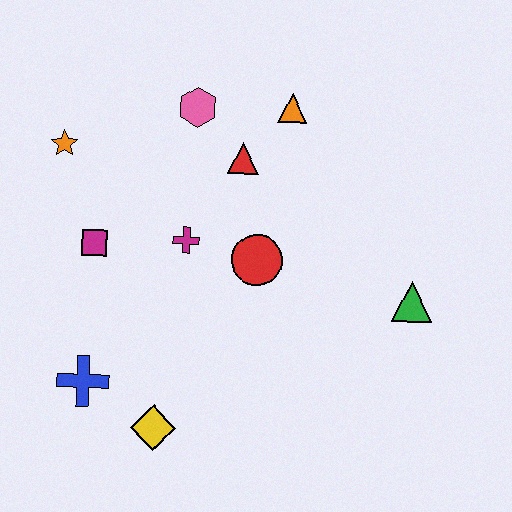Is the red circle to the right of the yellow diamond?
Yes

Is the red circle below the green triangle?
No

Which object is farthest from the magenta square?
The green triangle is farthest from the magenta square.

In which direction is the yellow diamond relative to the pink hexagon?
The yellow diamond is below the pink hexagon.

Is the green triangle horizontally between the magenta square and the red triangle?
No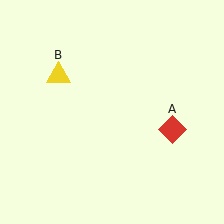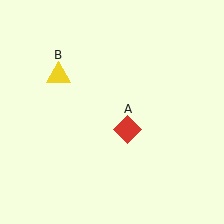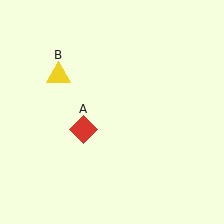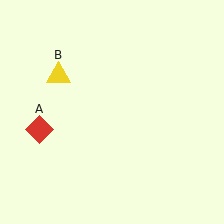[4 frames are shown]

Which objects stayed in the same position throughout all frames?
Yellow triangle (object B) remained stationary.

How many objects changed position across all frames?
1 object changed position: red diamond (object A).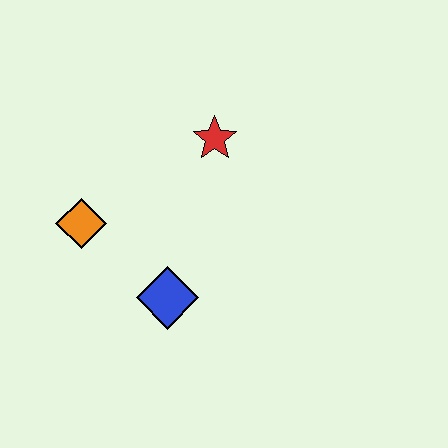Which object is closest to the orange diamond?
The blue diamond is closest to the orange diamond.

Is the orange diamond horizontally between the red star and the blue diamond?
No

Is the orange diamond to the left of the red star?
Yes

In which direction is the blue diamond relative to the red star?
The blue diamond is below the red star.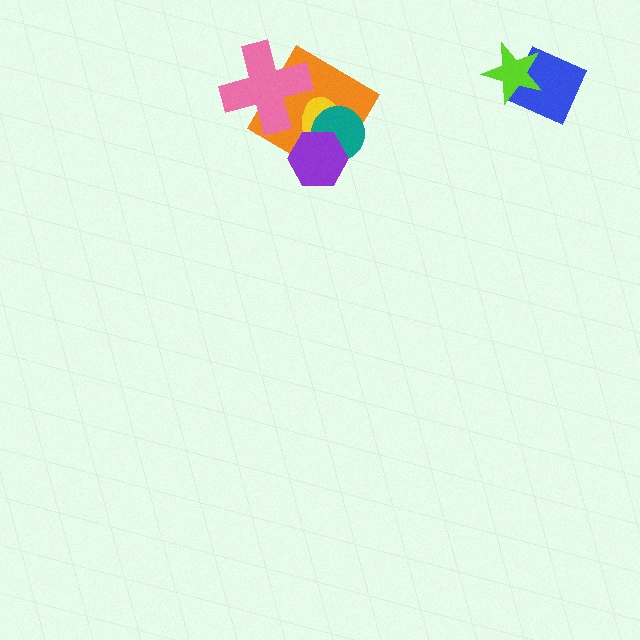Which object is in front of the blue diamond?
The lime star is in front of the blue diamond.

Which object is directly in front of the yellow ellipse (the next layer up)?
The teal circle is directly in front of the yellow ellipse.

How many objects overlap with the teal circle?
3 objects overlap with the teal circle.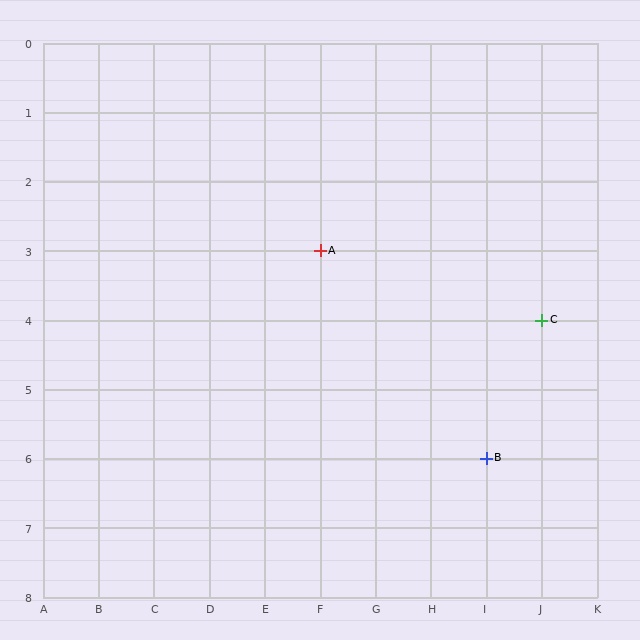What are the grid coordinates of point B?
Point B is at grid coordinates (I, 6).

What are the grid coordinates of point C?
Point C is at grid coordinates (J, 4).